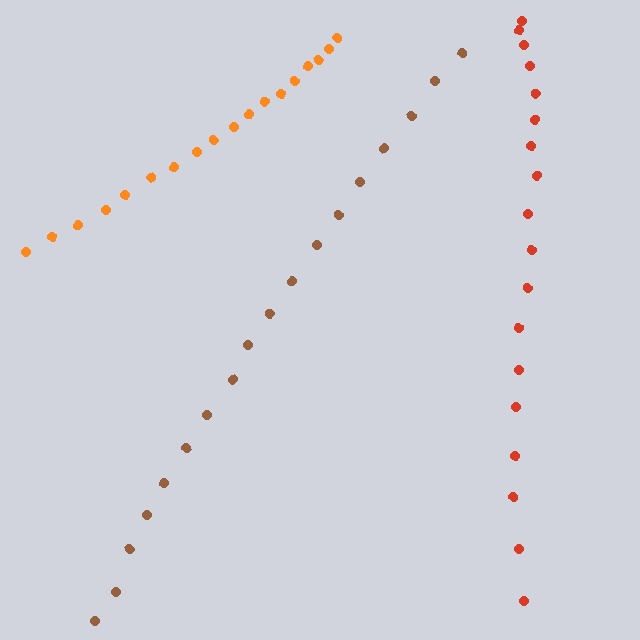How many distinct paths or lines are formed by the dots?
There are 3 distinct paths.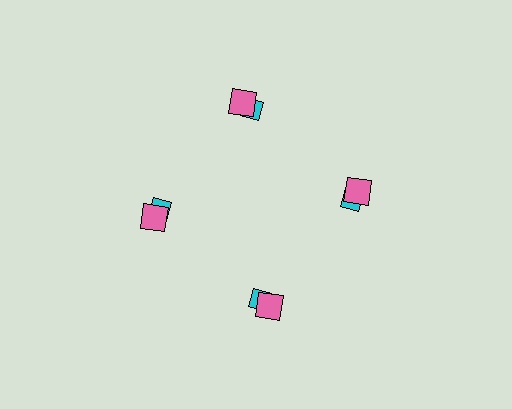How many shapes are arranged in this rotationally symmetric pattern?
There are 8 shapes, arranged in 4 groups of 2.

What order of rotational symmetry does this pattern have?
This pattern has 4-fold rotational symmetry.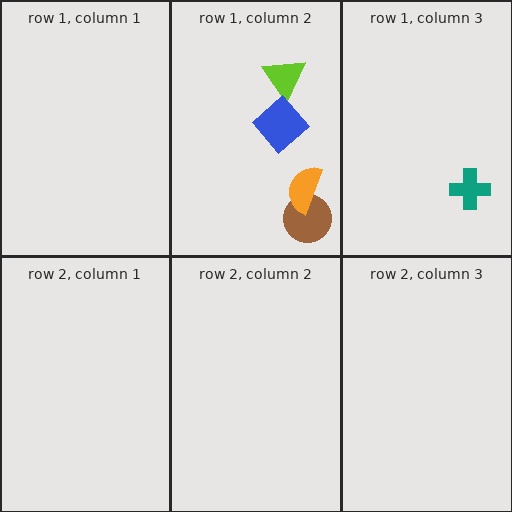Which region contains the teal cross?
The row 1, column 3 region.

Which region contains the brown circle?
The row 1, column 2 region.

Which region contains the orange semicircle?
The row 1, column 2 region.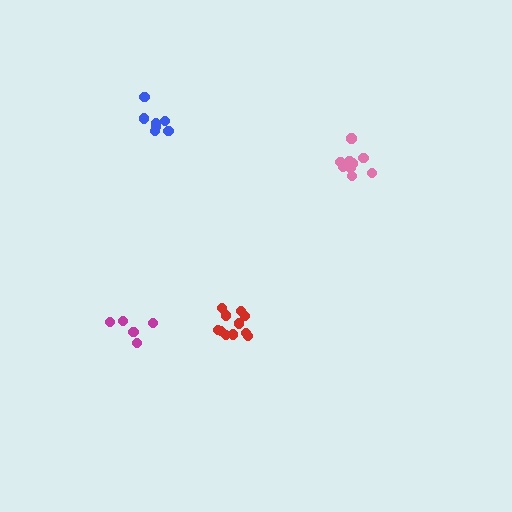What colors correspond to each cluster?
The clusters are colored: pink, magenta, red, blue.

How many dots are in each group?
Group 1: 9 dots, Group 2: 5 dots, Group 3: 11 dots, Group 4: 7 dots (32 total).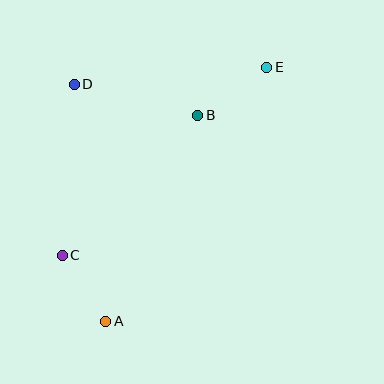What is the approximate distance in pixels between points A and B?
The distance between A and B is approximately 226 pixels.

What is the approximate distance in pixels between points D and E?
The distance between D and E is approximately 193 pixels.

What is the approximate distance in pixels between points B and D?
The distance between B and D is approximately 127 pixels.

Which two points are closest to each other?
Points A and C are closest to each other.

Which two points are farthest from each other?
Points A and E are farthest from each other.